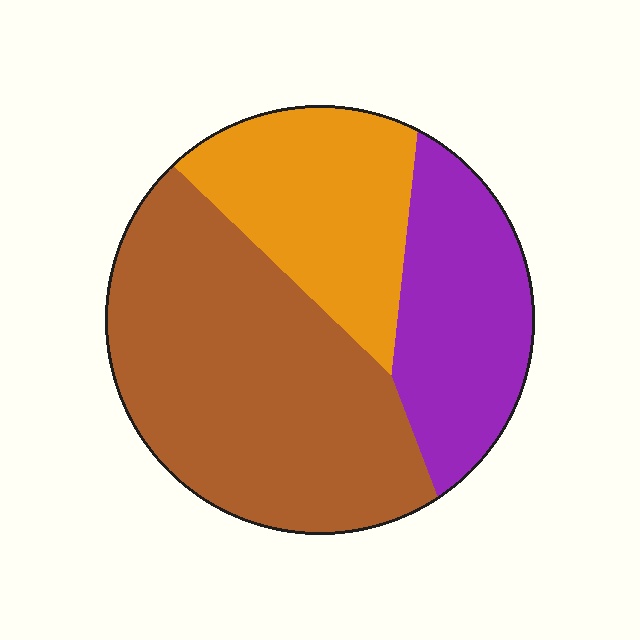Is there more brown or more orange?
Brown.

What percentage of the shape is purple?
Purple covers roughly 25% of the shape.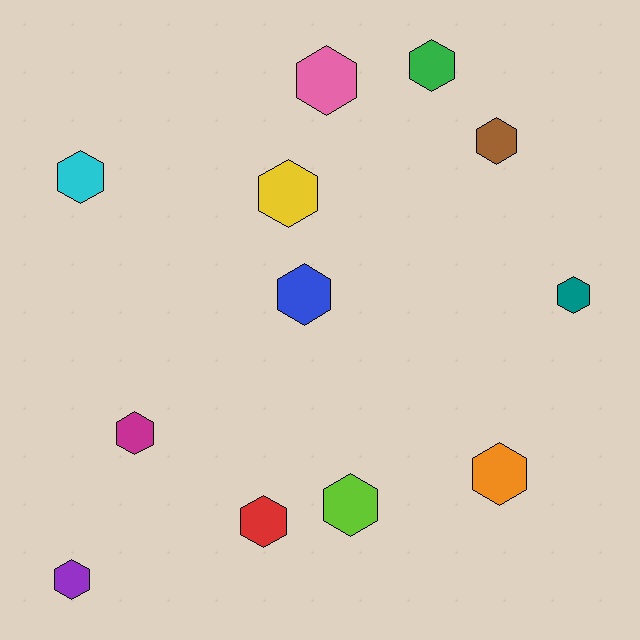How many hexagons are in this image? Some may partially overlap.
There are 12 hexagons.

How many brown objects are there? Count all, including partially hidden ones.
There is 1 brown object.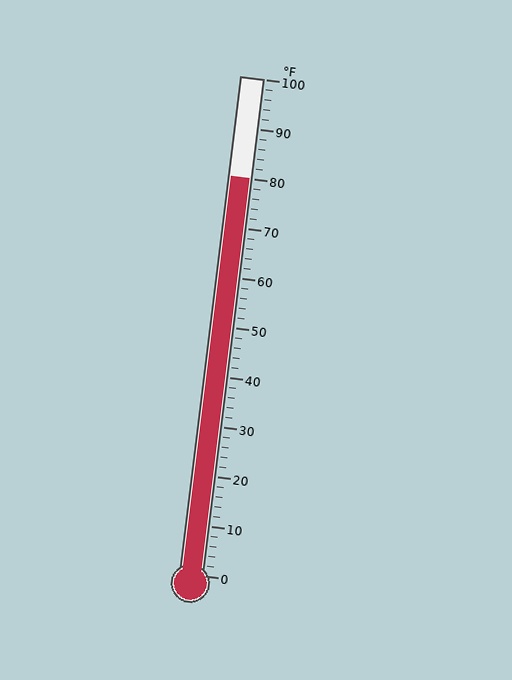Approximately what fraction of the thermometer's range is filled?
The thermometer is filled to approximately 80% of its range.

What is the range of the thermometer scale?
The thermometer scale ranges from 0°F to 100°F.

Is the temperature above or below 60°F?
The temperature is above 60°F.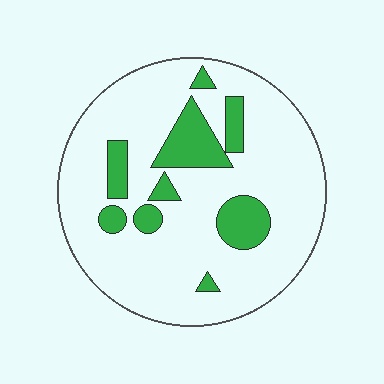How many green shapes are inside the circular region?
9.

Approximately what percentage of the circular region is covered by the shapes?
Approximately 20%.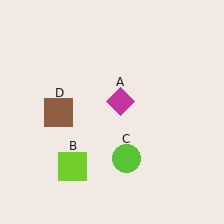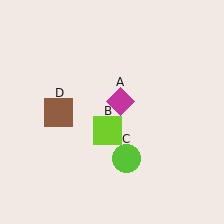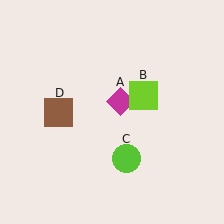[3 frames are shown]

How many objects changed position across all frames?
1 object changed position: lime square (object B).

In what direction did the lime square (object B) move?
The lime square (object B) moved up and to the right.